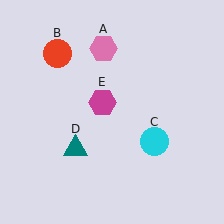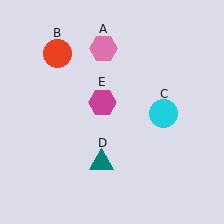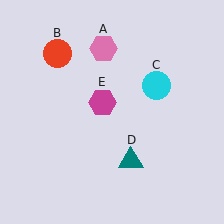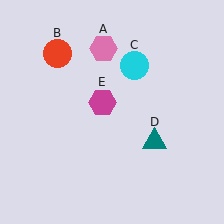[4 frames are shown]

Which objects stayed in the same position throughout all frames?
Pink hexagon (object A) and red circle (object B) and magenta hexagon (object E) remained stationary.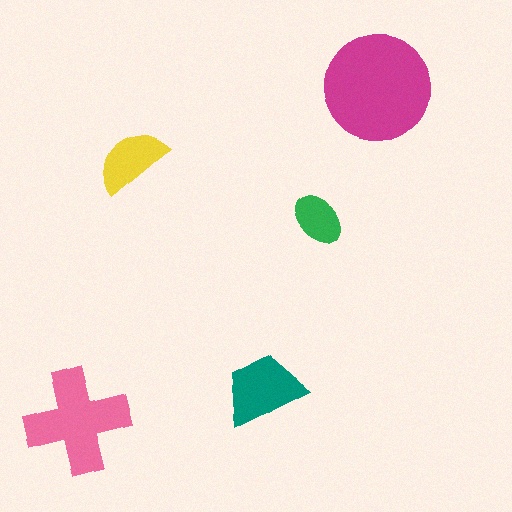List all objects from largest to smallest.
The magenta circle, the pink cross, the teal trapezoid, the yellow semicircle, the green ellipse.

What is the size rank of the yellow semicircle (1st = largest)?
4th.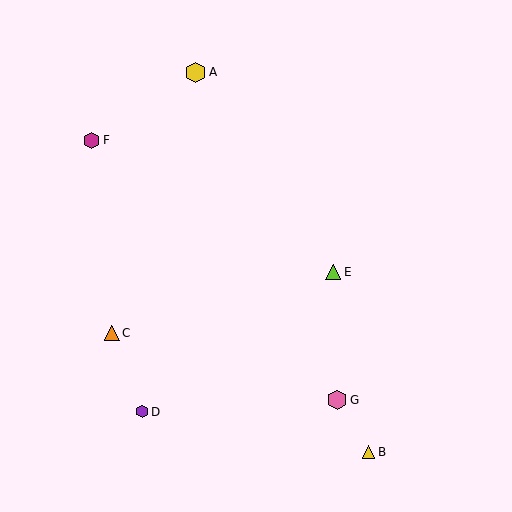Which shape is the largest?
The yellow hexagon (labeled A) is the largest.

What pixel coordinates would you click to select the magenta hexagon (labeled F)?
Click at (92, 140) to select the magenta hexagon F.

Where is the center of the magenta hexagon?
The center of the magenta hexagon is at (92, 140).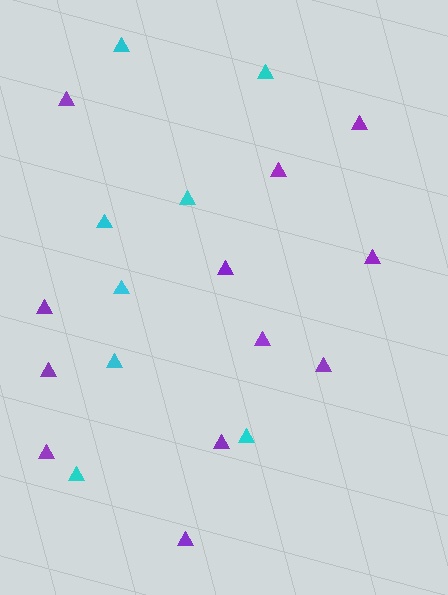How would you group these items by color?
There are 2 groups: one group of purple triangles (12) and one group of cyan triangles (8).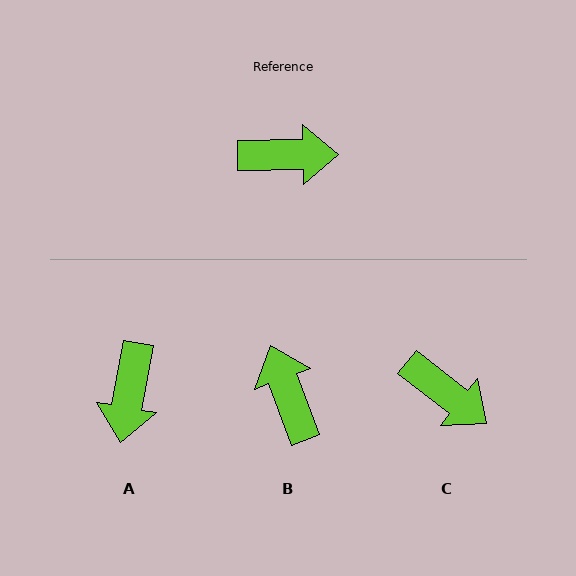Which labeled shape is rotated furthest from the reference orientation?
B, about 110 degrees away.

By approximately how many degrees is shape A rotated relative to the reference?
Approximately 101 degrees clockwise.